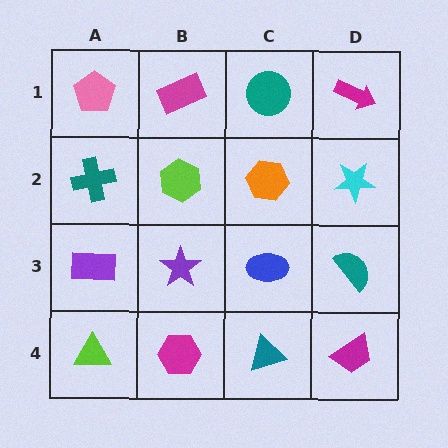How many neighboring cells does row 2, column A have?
3.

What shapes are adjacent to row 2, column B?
A magenta rectangle (row 1, column B), a purple star (row 3, column B), a teal cross (row 2, column A), an orange hexagon (row 2, column C).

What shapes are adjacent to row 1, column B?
A lime hexagon (row 2, column B), a pink pentagon (row 1, column A), a teal circle (row 1, column C).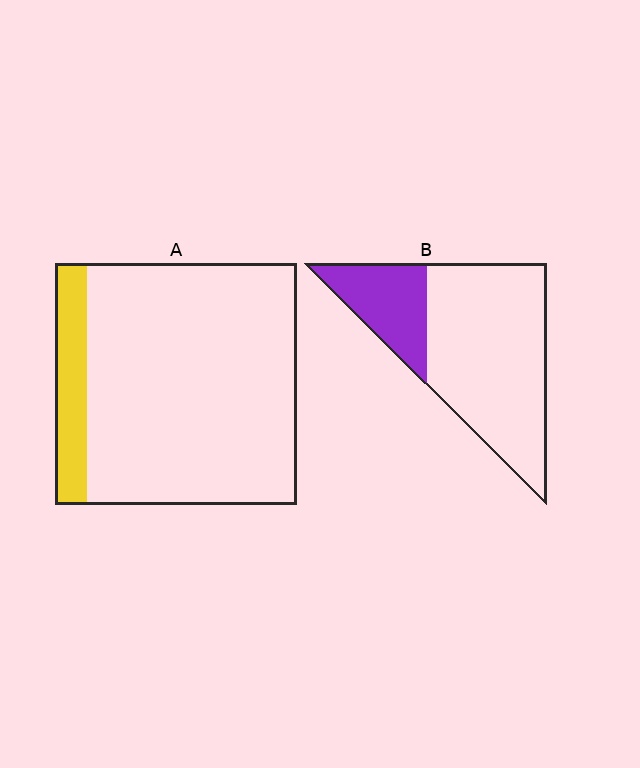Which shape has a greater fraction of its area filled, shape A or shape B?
Shape B.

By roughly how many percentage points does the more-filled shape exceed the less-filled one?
By roughly 15 percentage points (B over A).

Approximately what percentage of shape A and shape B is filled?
A is approximately 15% and B is approximately 25%.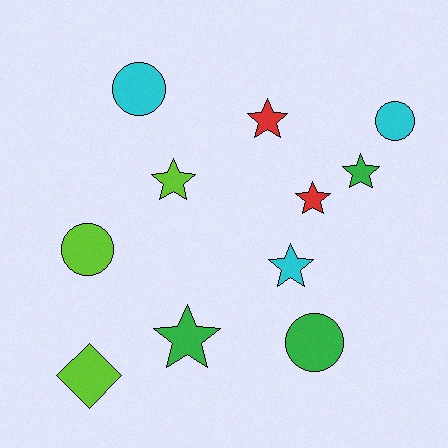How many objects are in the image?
There are 11 objects.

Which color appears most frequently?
Lime, with 3 objects.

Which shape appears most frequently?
Star, with 6 objects.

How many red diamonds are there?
There are no red diamonds.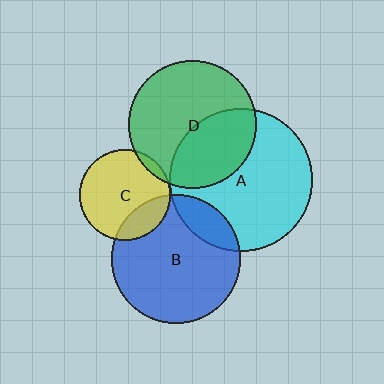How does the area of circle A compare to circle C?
Approximately 2.4 times.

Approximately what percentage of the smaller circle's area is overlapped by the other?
Approximately 15%.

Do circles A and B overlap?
Yes.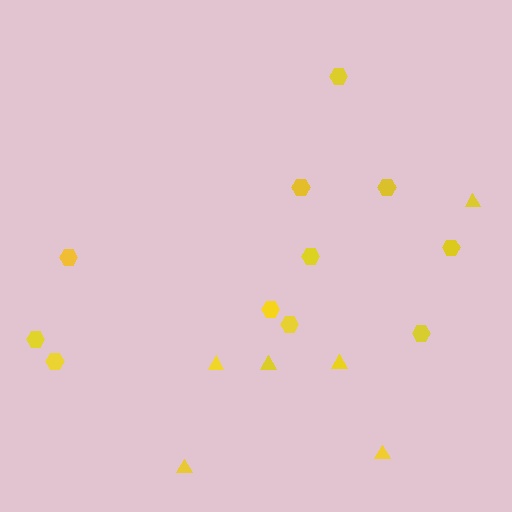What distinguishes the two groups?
There are 2 groups: one group of triangles (6) and one group of hexagons (11).